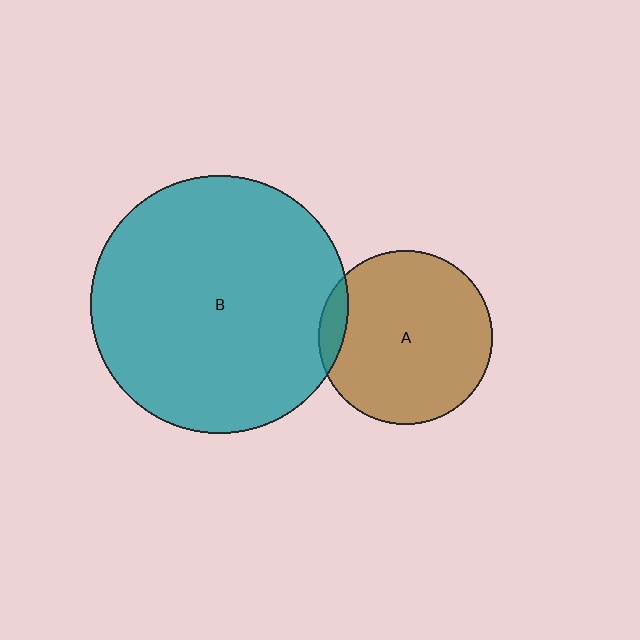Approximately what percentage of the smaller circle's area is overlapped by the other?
Approximately 10%.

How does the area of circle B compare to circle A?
Approximately 2.2 times.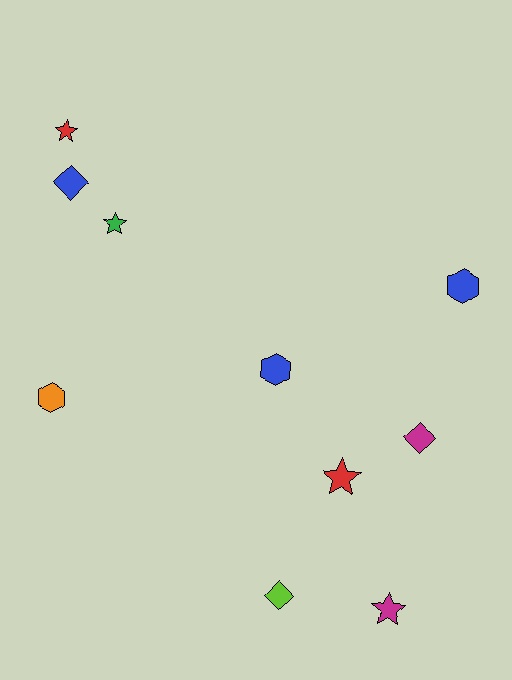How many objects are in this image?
There are 10 objects.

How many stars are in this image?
There are 4 stars.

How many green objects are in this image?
There is 1 green object.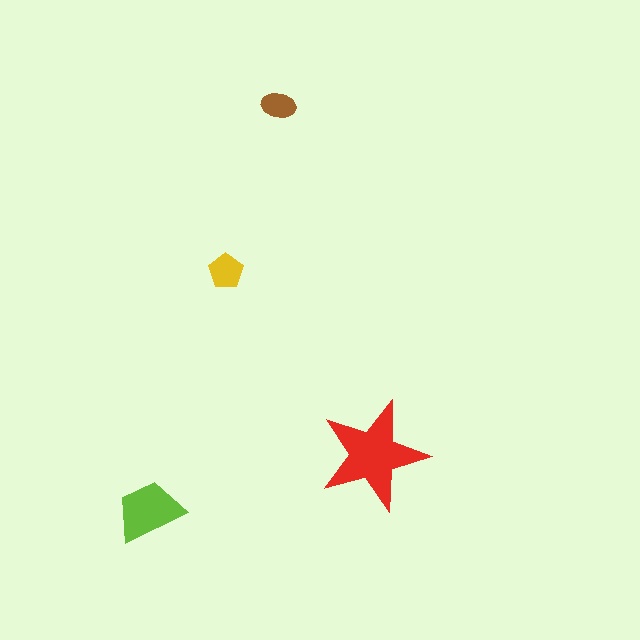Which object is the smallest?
The brown ellipse.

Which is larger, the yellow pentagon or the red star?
The red star.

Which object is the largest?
The red star.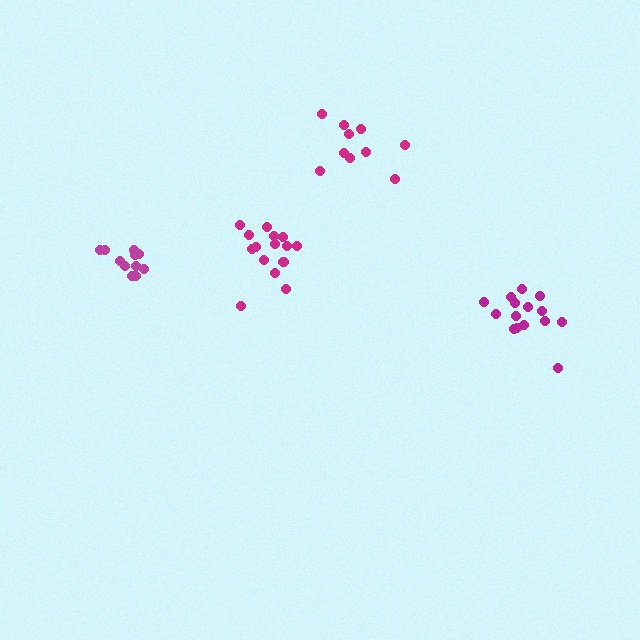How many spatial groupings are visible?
There are 4 spatial groupings.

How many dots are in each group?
Group 1: 11 dots, Group 2: 15 dots, Group 3: 15 dots, Group 4: 10 dots (51 total).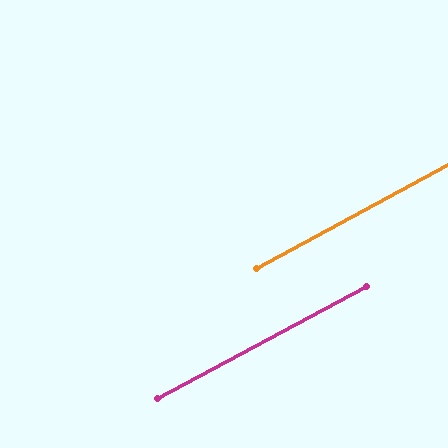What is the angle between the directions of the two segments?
Approximately 0 degrees.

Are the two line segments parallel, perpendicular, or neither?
Parallel — their directions differ by only 0.2°.